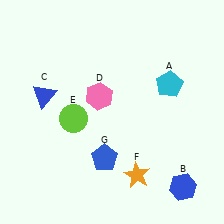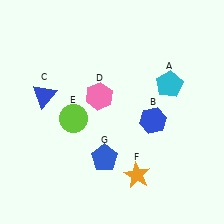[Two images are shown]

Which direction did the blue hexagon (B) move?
The blue hexagon (B) moved up.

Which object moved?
The blue hexagon (B) moved up.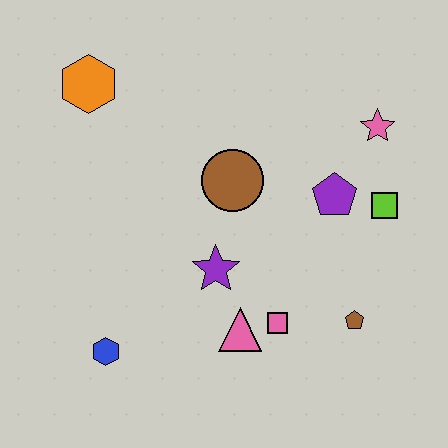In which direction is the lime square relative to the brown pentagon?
The lime square is above the brown pentagon.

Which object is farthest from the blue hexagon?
The pink star is farthest from the blue hexagon.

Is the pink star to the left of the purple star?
No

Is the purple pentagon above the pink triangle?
Yes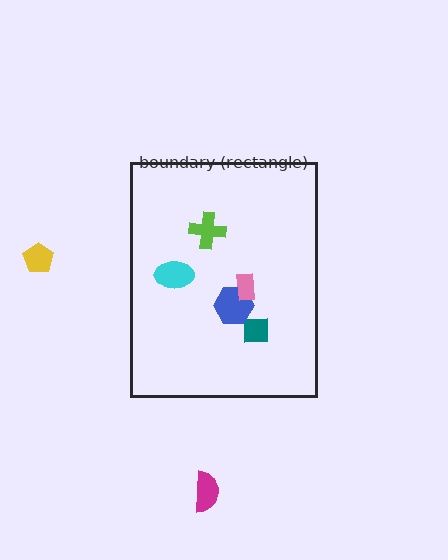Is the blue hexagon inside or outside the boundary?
Inside.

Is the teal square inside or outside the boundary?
Inside.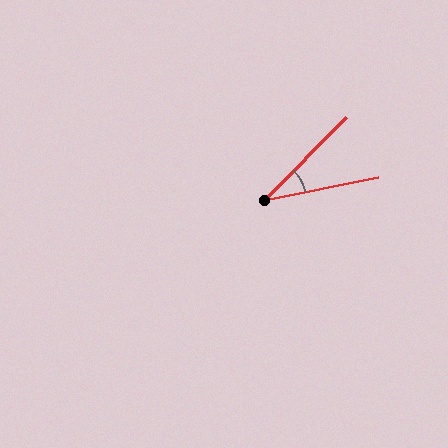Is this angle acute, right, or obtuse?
It is acute.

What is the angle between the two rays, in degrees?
Approximately 34 degrees.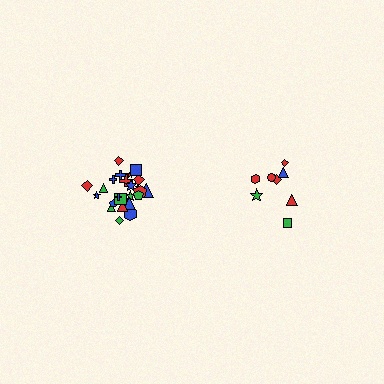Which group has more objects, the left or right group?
The left group.